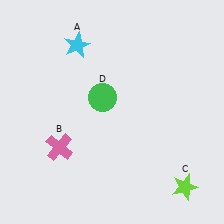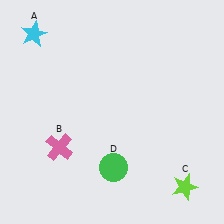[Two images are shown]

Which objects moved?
The objects that moved are: the cyan star (A), the green circle (D).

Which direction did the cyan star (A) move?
The cyan star (A) moved left.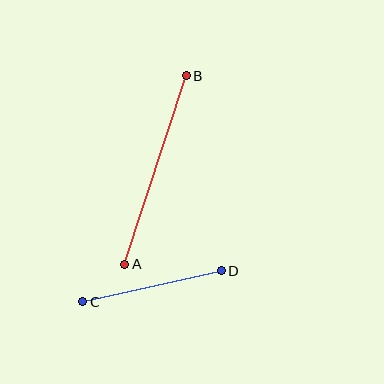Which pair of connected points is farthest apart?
Points A and B are farthest apart.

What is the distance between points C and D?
The distance is approximately 142 pixels.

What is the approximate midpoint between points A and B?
The midpoint is at approximately (156, 170) pixels.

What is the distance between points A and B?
The distance is approximately 198 pixels.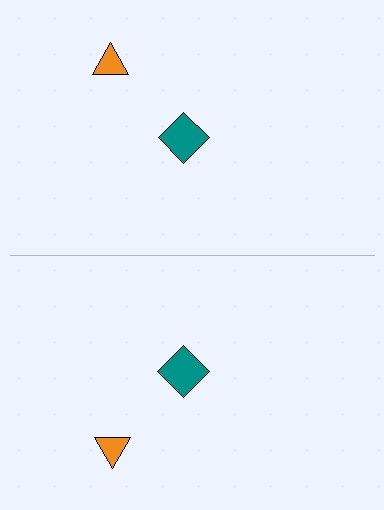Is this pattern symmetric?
Yes, this pattern has bilateral (reflection) symmetry.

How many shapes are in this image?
There are 4 shapes in this image.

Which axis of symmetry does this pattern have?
The pattern has a horizontal axis of symmetry running through the center of the image.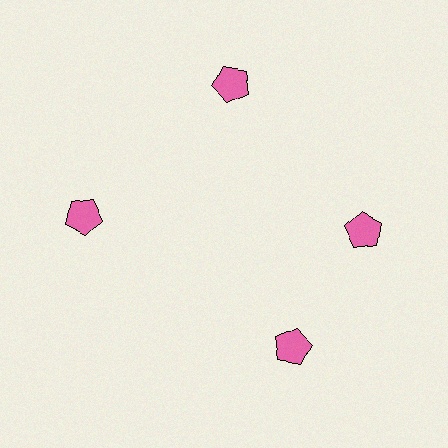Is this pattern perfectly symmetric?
No. The 4 pink pentagons are arranged in a ring, but one element near the 6 o'clock position is rotated out of alignment along the ring, breaking the 4-fold rotational symmetry.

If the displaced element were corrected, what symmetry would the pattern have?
It would have 4-fold rotational symmetry — the pattern would map onto itself every 90 degrees.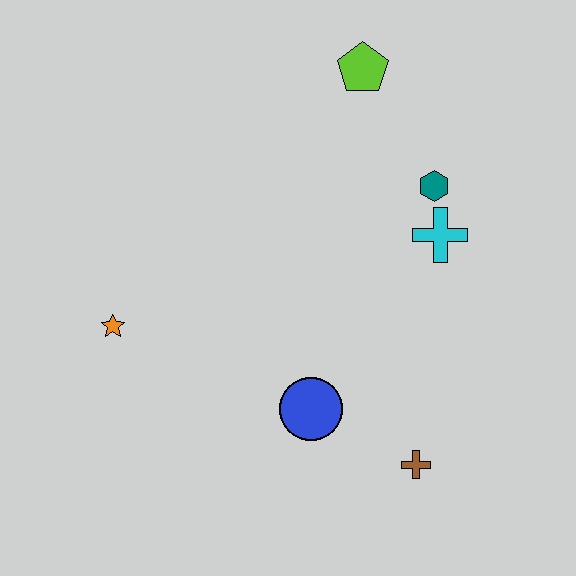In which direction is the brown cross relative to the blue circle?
The brown cross is to the right of the blue circle.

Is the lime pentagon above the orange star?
Yes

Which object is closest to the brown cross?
The blue circle is closest to the brown cross.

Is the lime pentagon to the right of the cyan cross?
No